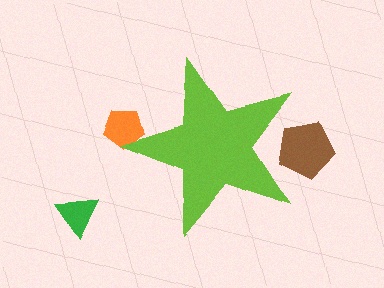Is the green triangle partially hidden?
No, the green triangle is fully visible.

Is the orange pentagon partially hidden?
Yes, the orange pentagon is partially hidden behind the lime star.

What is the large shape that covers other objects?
A lime star.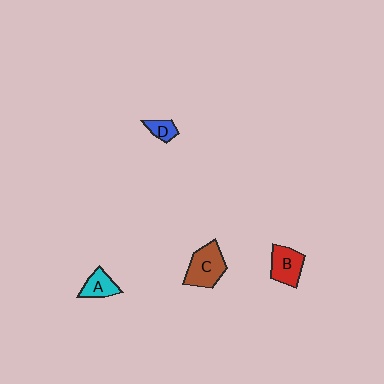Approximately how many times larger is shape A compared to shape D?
Approximately 1.4 times.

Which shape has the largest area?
Shape C (brown).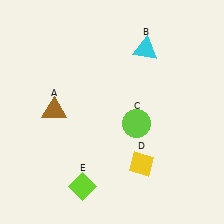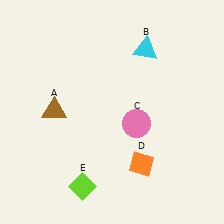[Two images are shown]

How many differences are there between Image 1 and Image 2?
There are 2 differences between the two images.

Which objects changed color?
C changed from lime to pink. D changed from yellow to orange.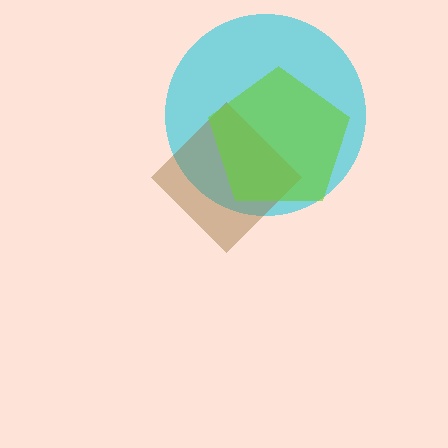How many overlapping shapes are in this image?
There are 3 overlapping shapes in the image.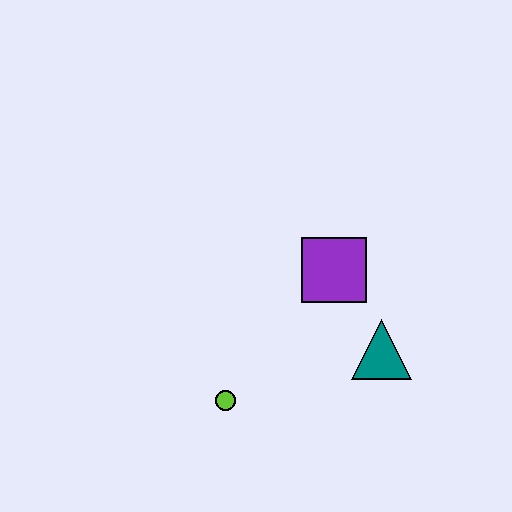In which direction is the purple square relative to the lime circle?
The purple square is above the lime circle.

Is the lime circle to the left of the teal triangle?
Yes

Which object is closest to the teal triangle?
The purple square is closest to the teal triangle.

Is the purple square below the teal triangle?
No